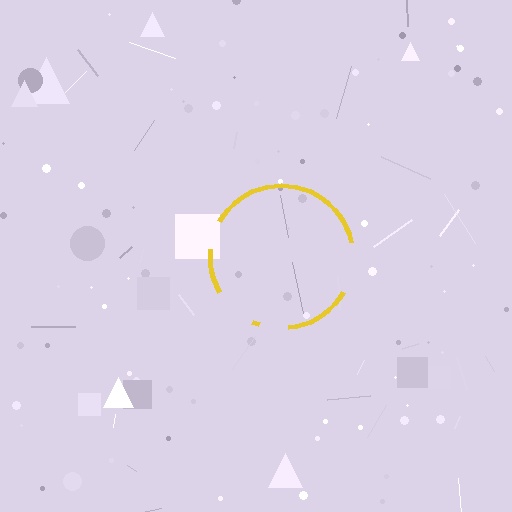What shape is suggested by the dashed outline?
The dashed outline suggests a circle.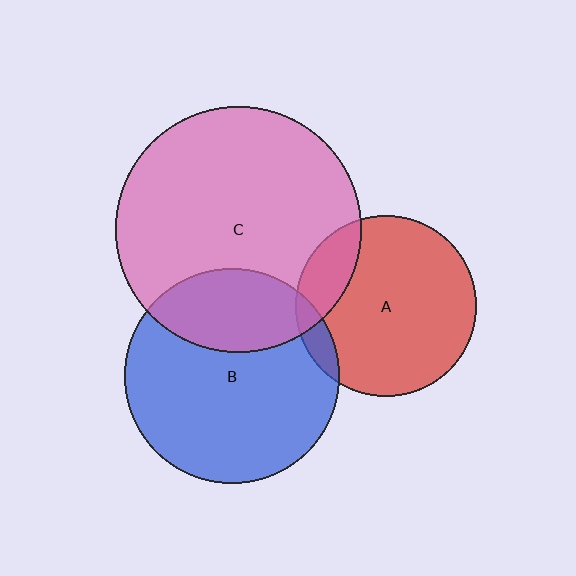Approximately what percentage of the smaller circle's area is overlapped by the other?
Approximately 15%.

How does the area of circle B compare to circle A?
Approximately 1.4 times.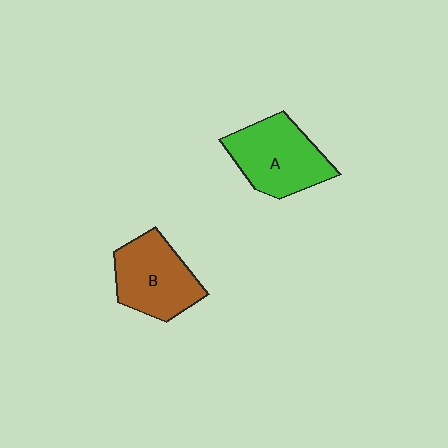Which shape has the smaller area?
Shape B (brown).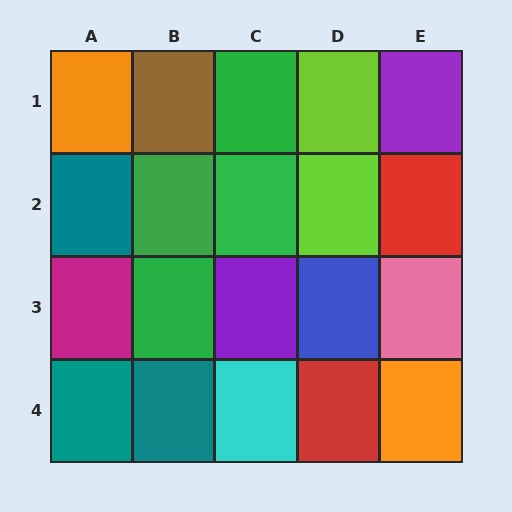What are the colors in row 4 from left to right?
Teal, teal, cyan, red, orange.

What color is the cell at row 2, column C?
Green.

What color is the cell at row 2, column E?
Red.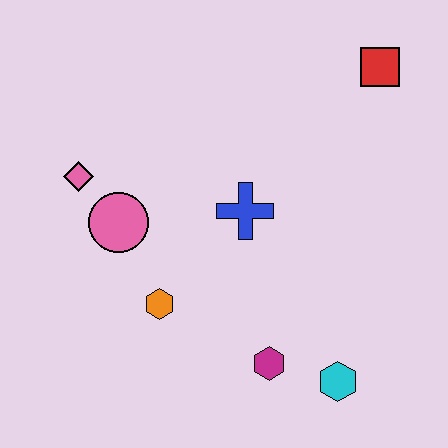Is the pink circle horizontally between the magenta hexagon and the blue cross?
No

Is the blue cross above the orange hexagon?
Yes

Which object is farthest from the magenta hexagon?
The red square is farthest from the magenta hexagon.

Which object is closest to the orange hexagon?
The pink circle is closest to the orange hexagon.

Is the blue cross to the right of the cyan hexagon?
No